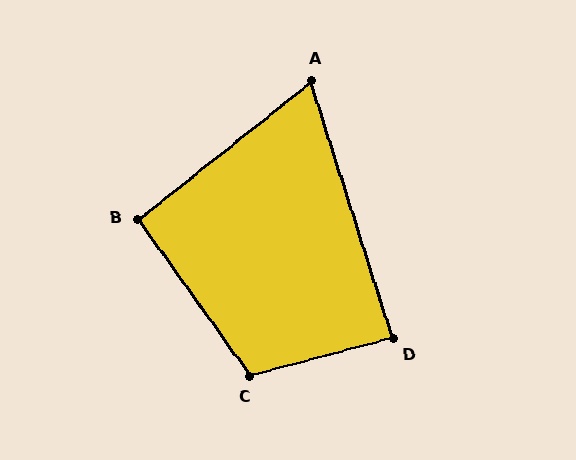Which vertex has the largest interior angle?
C, at approximately 111 degrees.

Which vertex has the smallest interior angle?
A, at approximately 69 degrees.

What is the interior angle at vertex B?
Approximately 93 degrees (approximately right).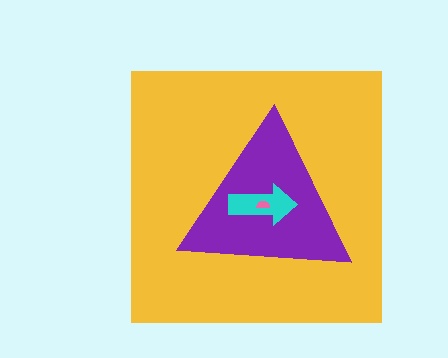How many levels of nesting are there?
4.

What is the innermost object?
The pink semicircle.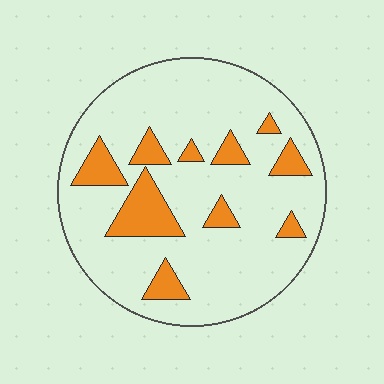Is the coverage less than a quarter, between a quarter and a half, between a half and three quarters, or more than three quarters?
Less than a quarter.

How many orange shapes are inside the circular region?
10.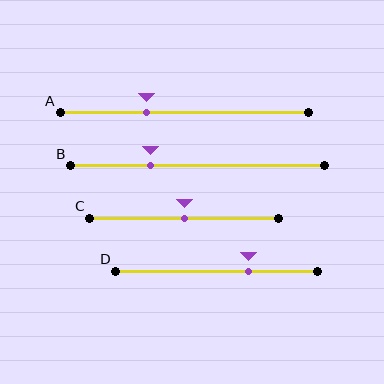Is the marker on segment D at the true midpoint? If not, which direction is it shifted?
No, the marker on segment D is shifted to the right by about 16% of the segment length.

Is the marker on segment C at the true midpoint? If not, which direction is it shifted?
Yes, the marker on segment C is at the true midpoint.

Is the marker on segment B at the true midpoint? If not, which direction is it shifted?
No, the marker on segment B is shifted to the left by about 18% of the segment length.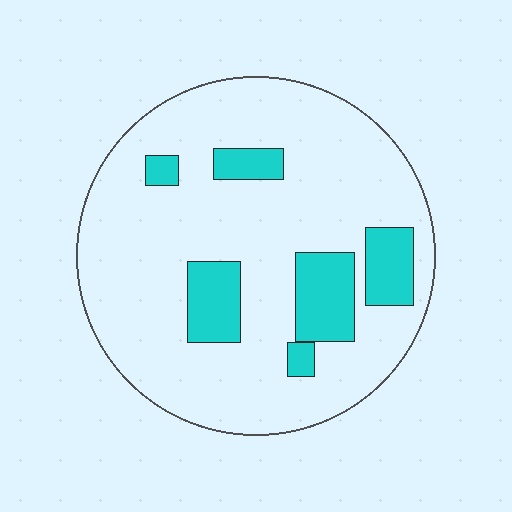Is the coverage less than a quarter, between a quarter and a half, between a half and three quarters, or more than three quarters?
Less than a quarter.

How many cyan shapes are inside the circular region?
6.